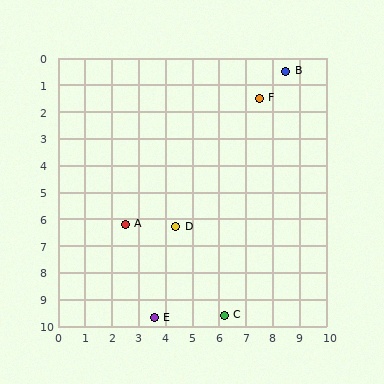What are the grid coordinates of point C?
Point C is at approximately (6.2, 9.6).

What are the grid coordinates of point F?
Point F is at approximately (7.5, 1.5).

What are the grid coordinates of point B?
Point B is at approximately (8.5, 0.5).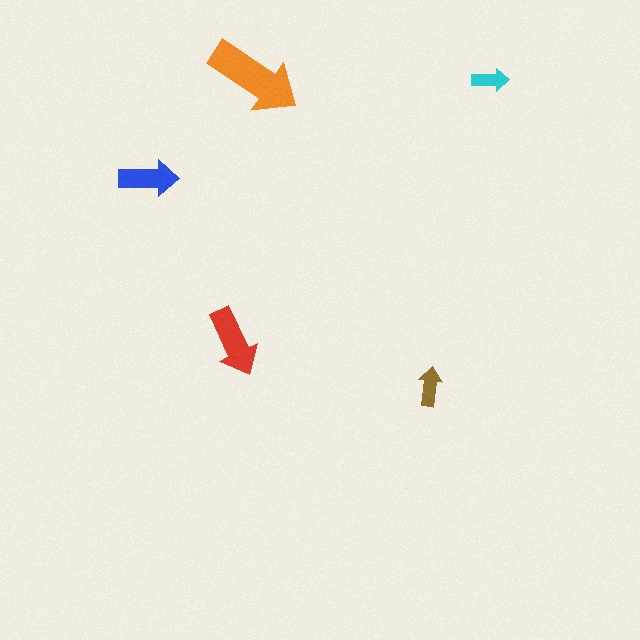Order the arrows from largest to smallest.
the orange one, the red one, the blue one, the brown one, the cyan one.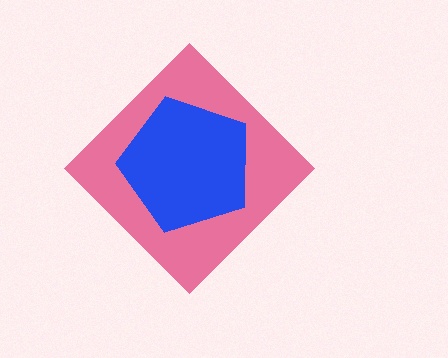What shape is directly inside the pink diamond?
The blue pentagon.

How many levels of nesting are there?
2.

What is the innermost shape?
The blue pentagon.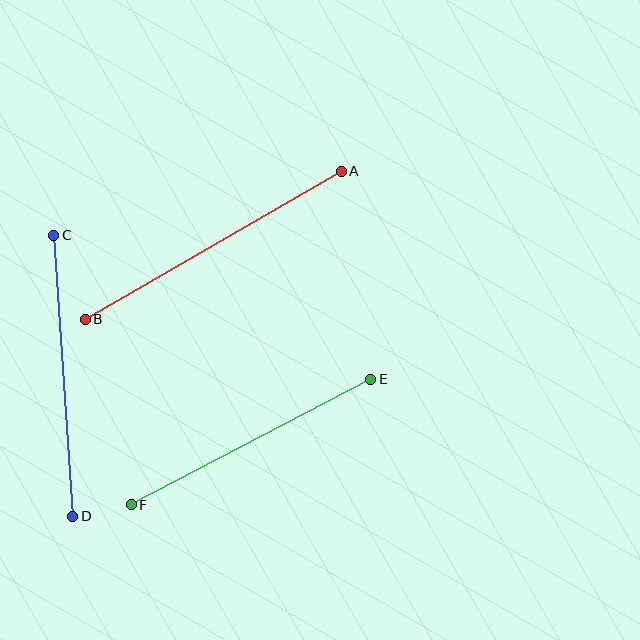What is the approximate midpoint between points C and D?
The midpoint is at approximately (63, 376) pixels.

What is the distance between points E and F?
The distance is approximately 271 pixels.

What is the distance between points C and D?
The distance is approximately 282 pixels.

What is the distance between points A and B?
The distance is approximately 296 pixels.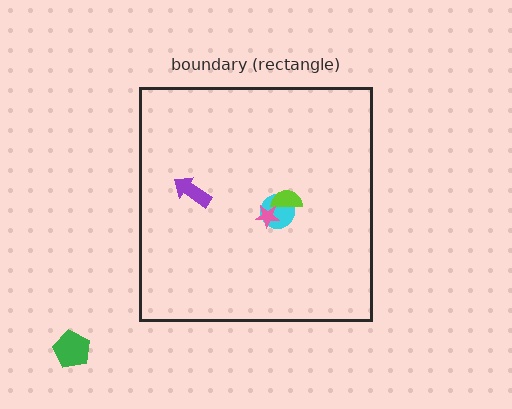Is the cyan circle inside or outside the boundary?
Inside.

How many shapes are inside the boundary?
4 inside, 1 outside.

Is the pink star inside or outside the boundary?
Inside.